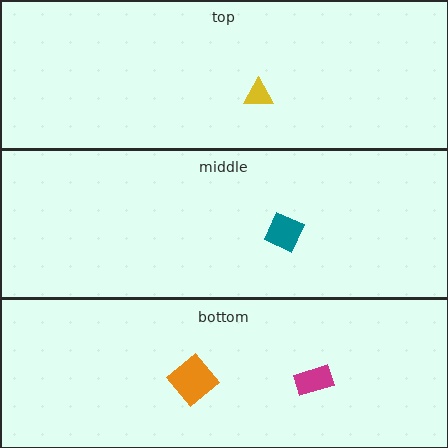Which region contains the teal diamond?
The middle region.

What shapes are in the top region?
The yellow triangle.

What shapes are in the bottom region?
The orange diamond, the magenta rectangle.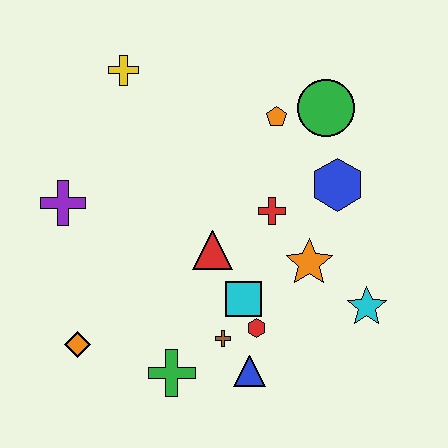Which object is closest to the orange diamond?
The green cross is closest to the orange diamond.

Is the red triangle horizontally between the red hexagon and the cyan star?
No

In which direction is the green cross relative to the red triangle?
The green cross is below the red triangle.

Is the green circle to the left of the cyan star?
Yes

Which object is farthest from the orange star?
The yellow cross is farthest from the orange star.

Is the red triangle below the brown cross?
No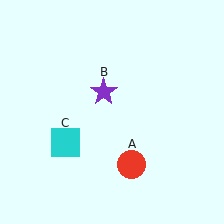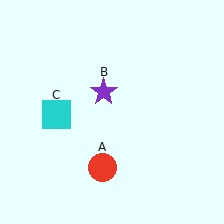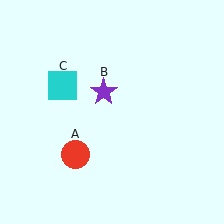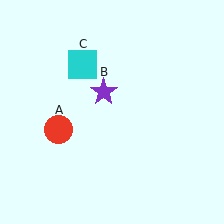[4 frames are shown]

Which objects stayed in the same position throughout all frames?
Purple star (object B) remained stationary.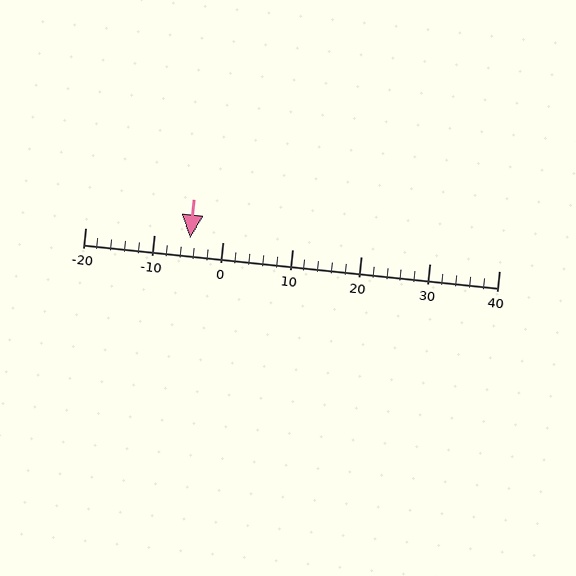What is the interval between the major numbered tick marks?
The major tick marks are spaced 10 units apart.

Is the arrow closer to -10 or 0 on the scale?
The arrow is closer to 0.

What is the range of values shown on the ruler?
The ruler shows values from -20 to 40.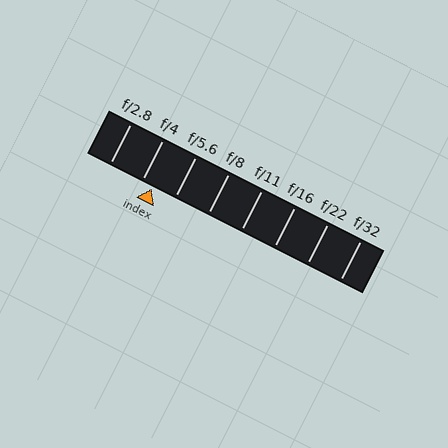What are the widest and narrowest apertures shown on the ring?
The widest aperture shown is f/2.8 and the narrowest is f/32.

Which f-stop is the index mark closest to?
The index mark is closest to f/4.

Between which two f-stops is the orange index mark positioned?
The index mark is between f/4 and f/5.6.